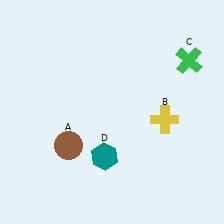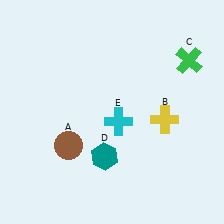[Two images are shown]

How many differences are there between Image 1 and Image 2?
There is 1 difference between the two images.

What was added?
A cyan cross (E) was added in Image 2.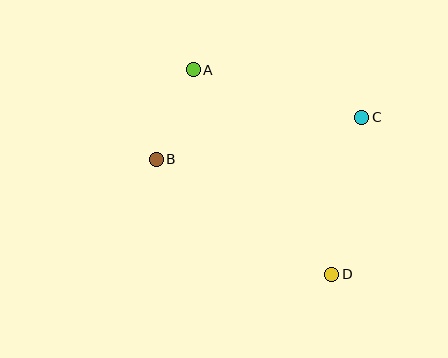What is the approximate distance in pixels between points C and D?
The distance between C and D is approximately 160 pixels.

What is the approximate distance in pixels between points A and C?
The distance between A and C is approximately 175 pixels.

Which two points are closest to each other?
Points A and B are closest to each other.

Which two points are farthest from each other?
Points A and D are farthest from each other.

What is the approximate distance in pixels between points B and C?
The distance between B and C is approximately 210 pixels.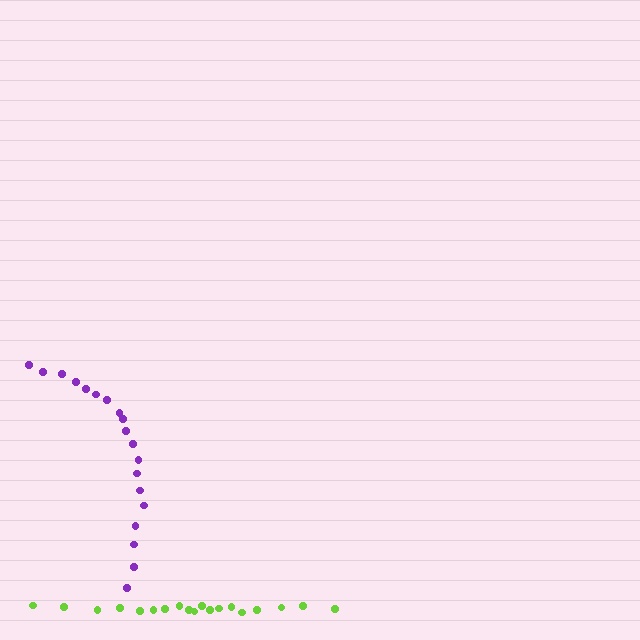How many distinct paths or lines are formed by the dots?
There are 2 distinct paths.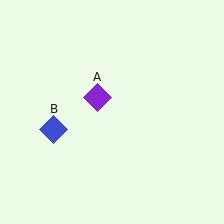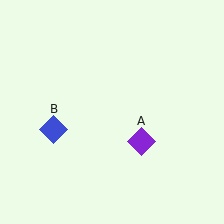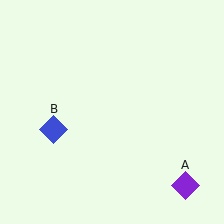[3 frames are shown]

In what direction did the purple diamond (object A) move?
The purple diamond (object A) moved down and to the right.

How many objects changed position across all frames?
1 object changed position: purple diamond (object A).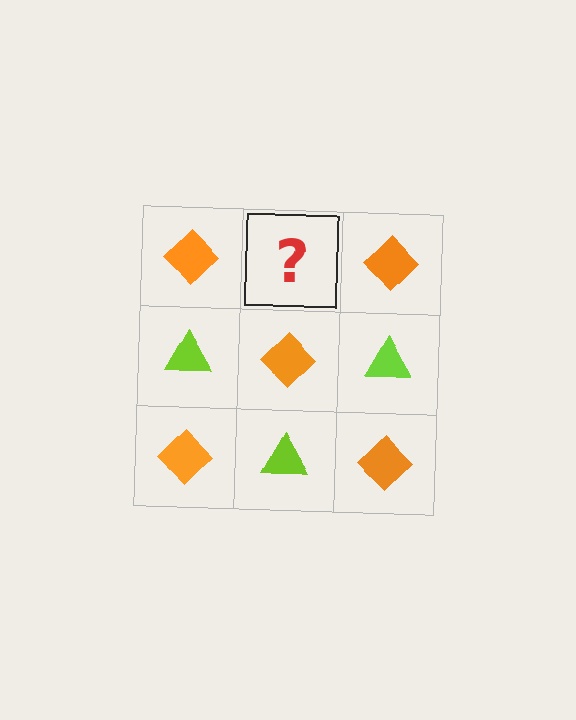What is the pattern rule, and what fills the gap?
The rule is that it alternates orange diamond and lime triangle in a checkerboard pattern. The gap should be filled with a lime triangle.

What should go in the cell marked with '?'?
The missing cell should contain a lime triangle.